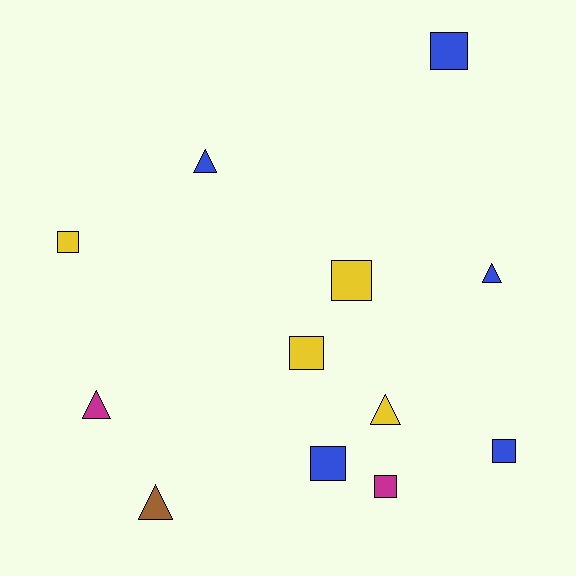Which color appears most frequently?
Blue, with 5 objects.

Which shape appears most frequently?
Square, with 7 objects.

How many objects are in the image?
There are 12 objects.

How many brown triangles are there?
There is 1 brown triangle.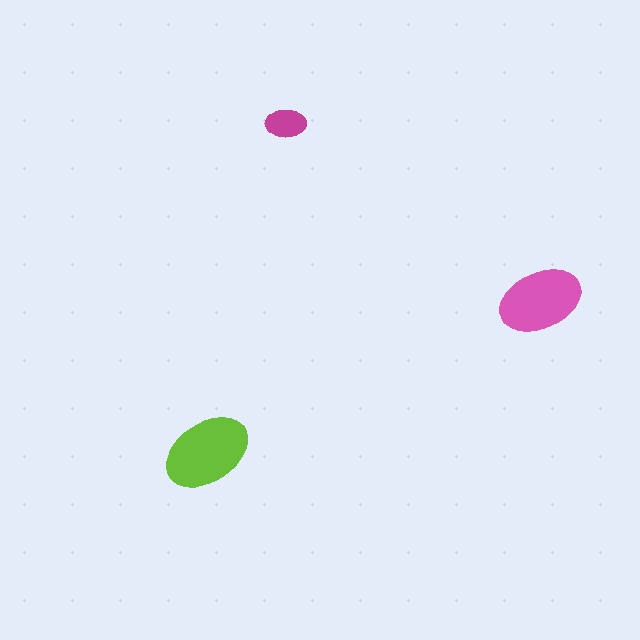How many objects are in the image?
There are 3 objects in the image.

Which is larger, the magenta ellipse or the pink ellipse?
The pink one.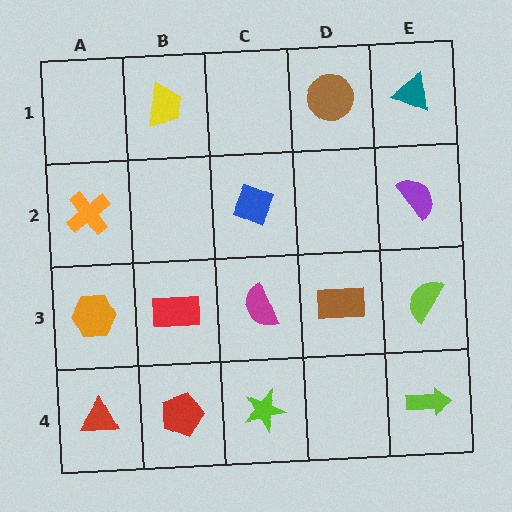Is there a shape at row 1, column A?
No, that cell is empty.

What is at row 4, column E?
A lime arrow.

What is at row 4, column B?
A red pentagon.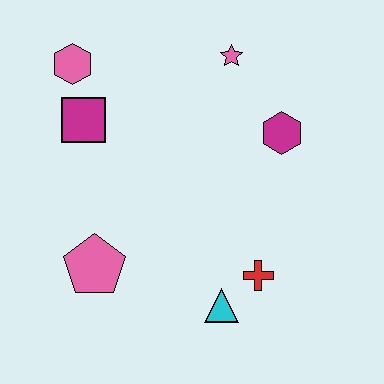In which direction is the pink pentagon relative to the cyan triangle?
The pink pentagon is to the left of the cyan triangle.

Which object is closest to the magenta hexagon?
The pink star is closest to the magenta hexagon.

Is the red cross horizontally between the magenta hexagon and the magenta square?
Yes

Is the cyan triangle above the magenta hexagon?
No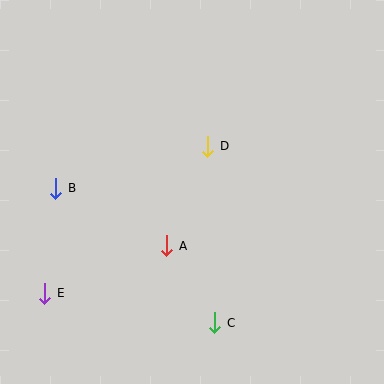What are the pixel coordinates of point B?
Point B is at (56, 188).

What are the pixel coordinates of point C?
Point C is at (215, 323).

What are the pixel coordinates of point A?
Point A is at (167, 246).